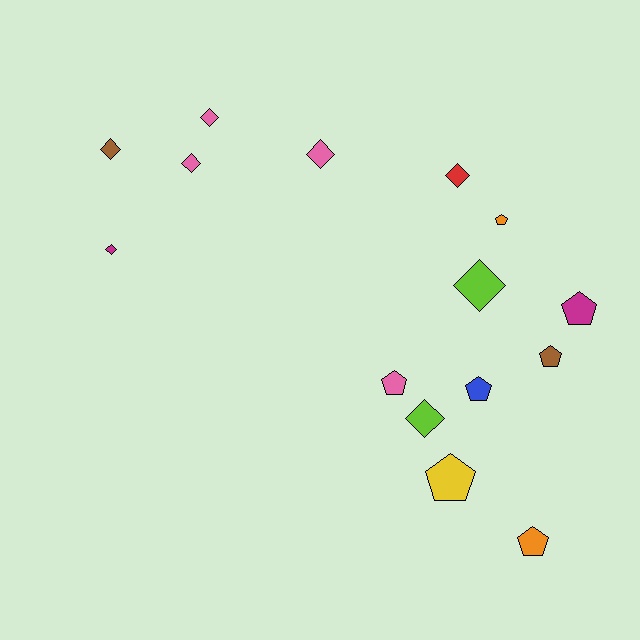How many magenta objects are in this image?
There are 2 magenta objects.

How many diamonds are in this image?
There are 8 diamonds.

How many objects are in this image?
There are 15 objects.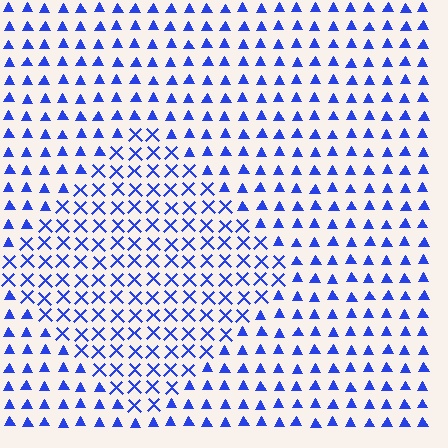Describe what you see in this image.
The image is filled with small blue elements arranged in a uniform grid. A diamond-shaped region contains X marks, while the surrounding area contains triangles. The boundary is defined purely by the change in element shape.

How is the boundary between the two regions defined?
The boundary is defined by a change in element shape: X marks inside vs. triangles outside. All elements share the same color and spacing.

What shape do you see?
I see a diamond.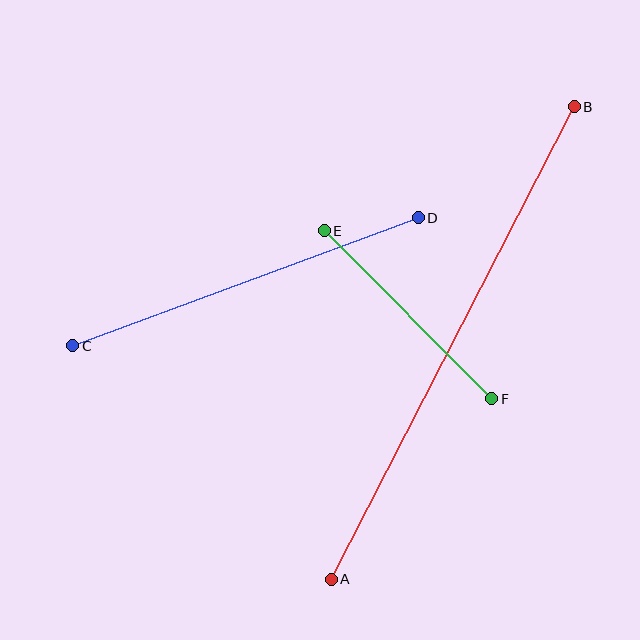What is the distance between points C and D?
The distance is approximately 369 pixels.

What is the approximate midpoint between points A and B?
The midpoint is at approximately (453, 343) pixels.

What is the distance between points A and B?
The distance is approximately 531 pixels.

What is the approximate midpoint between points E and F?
The midpoint is at approximately (408, 315) pixels.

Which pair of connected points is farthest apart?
Points A and B are farthest apart.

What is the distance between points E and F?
The distance is approximately 237 pixels.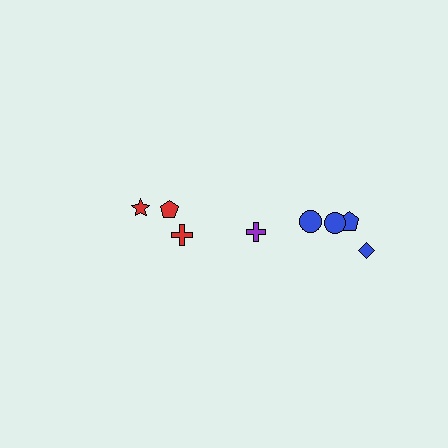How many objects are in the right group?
There are 5 objects.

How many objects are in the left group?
There are 3 objects.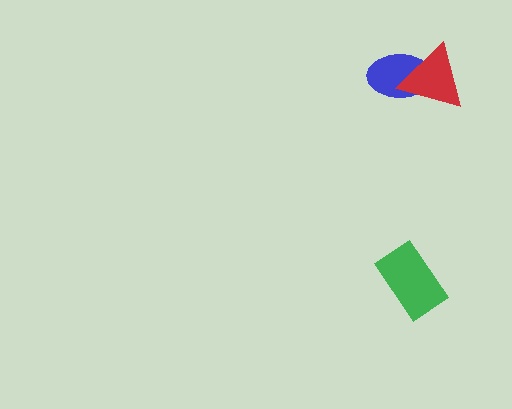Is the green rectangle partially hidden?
No, no other shape covers it.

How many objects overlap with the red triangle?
1 object overlaps with the red triangle.